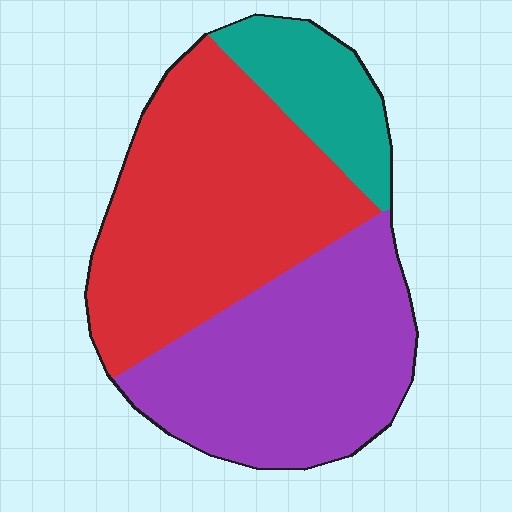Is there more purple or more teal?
Purple.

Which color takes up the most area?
Red, at roughly 45%.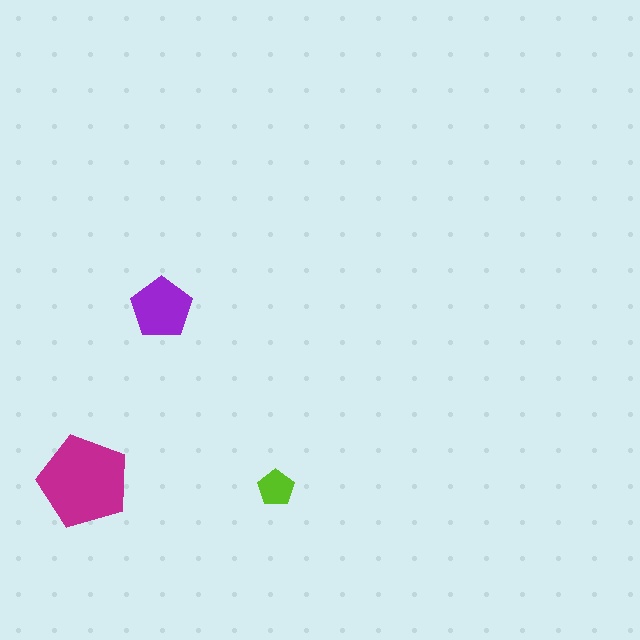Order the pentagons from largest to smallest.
the magenta one, the purple one, the lime one.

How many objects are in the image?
There are 3 objects in the image.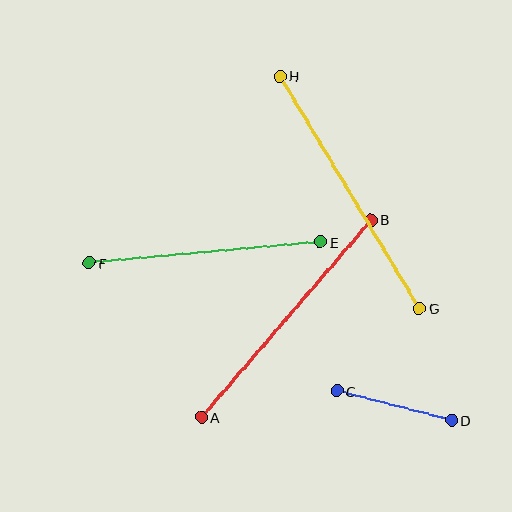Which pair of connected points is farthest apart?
Points G and H are farthest apart.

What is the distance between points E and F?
The distance is approximately 232 pixels.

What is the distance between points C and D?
The distance is approximately 119 pixels.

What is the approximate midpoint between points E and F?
The midpoint is at approximately (205, 252) pixels.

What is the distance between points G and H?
The distance is approximately 271 pixels.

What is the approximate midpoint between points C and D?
The midpoint is at approximately (394, 406) pixels.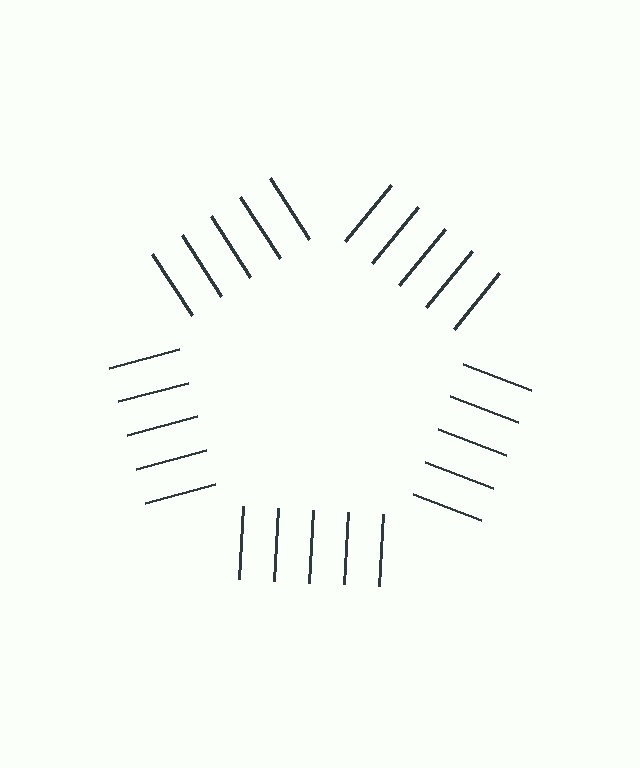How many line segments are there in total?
25 — 5 along each of the 5 edges.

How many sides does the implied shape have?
5 sides — the line-ends trace a pentagon.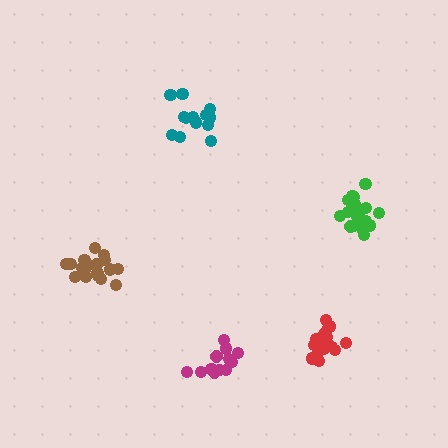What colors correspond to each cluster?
The clusters are colored: teal, brown, red, magenta, green.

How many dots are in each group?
Group 1: 14 dots, Group 2: 19 dots, Group 3: 18 dots, Group 4: 13 dots, Group 5: 19 dots (83 total).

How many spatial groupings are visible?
There are 5 spatial groupings.